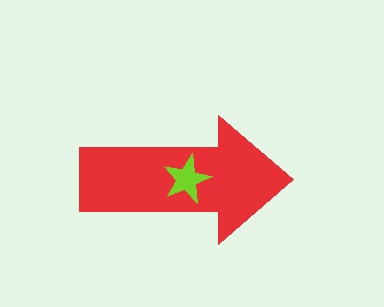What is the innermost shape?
The lime star.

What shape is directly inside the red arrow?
The lime star.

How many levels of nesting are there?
2.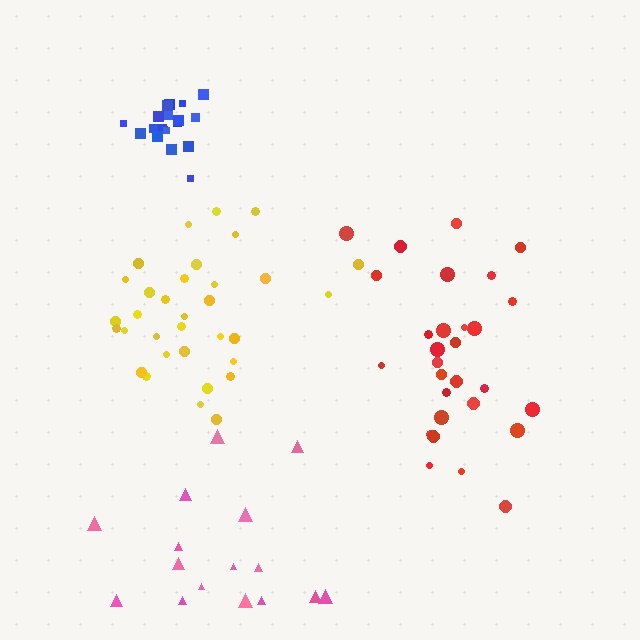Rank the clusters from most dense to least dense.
blue, yellow, red, pink.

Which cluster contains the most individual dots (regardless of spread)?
Yellow (33).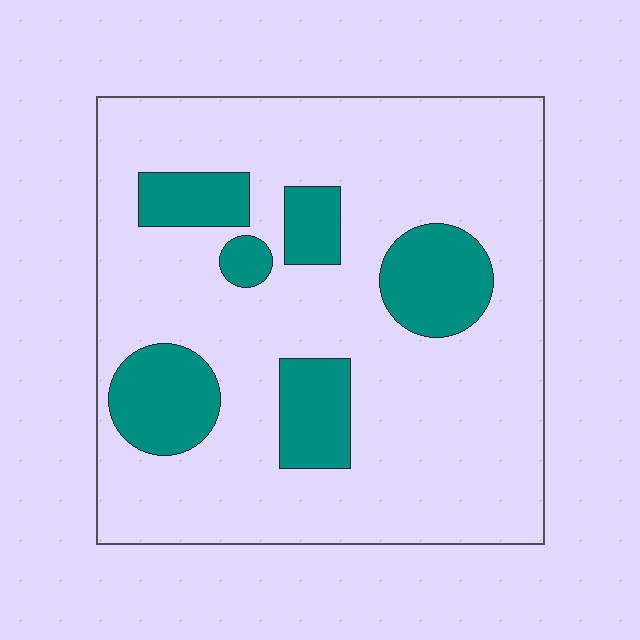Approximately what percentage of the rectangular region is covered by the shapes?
Approximately 20%.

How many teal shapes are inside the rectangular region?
6.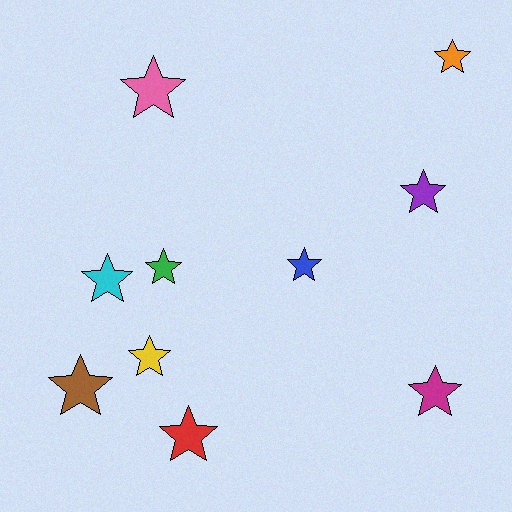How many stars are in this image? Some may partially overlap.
There are 10 stars.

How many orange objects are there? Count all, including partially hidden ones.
There is 1 orange object.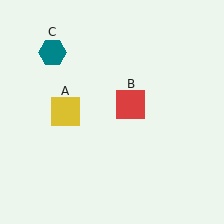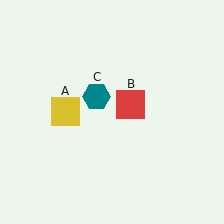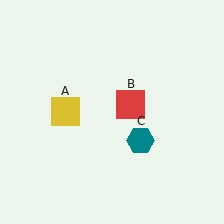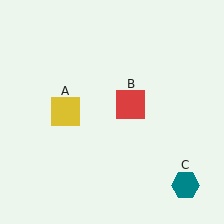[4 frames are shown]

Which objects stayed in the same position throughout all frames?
Yellow square (object A) and red square (object B) remained stationary.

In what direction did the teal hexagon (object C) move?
The teal hexagon (object C) moved down and to the right.